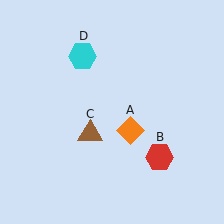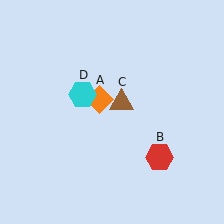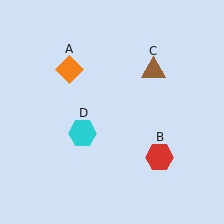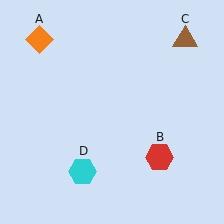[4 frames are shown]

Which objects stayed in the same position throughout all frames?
Red hexagon (object B) remained stationary.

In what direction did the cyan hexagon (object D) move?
The cyan hexagon (object D) moved down.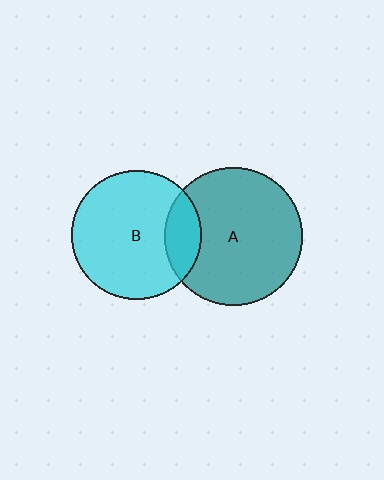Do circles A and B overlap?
Yes.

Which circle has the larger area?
Circle A (teal).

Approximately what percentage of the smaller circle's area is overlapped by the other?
Approximately 20%.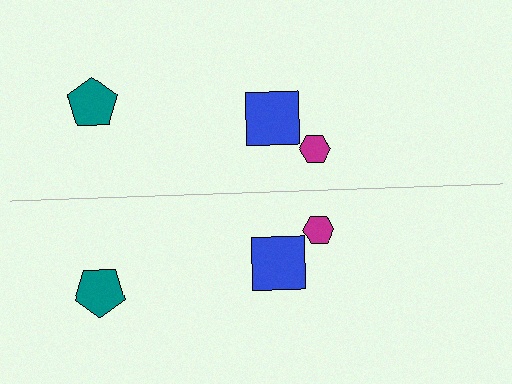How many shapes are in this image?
There are 6 shapes in this image.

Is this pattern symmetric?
Yes, this pattern has bilateral (reflection) symmetry.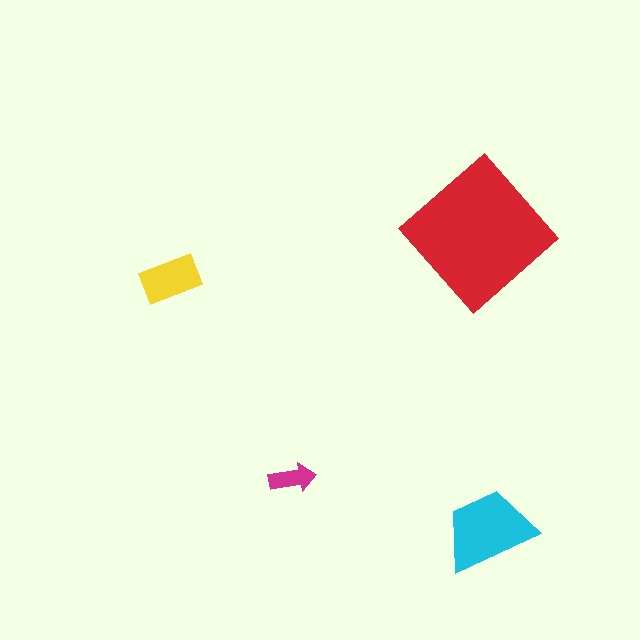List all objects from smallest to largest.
The magenta arrow, the yellow rectangle, the cyan trapezoid, the red diamond.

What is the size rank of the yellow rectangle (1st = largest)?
3rd.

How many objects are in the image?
There are 4 objects in the image.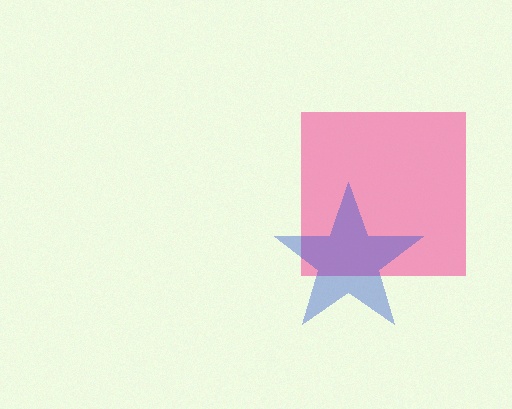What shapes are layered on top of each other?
The layered shapes are: a pink square, a blue star.